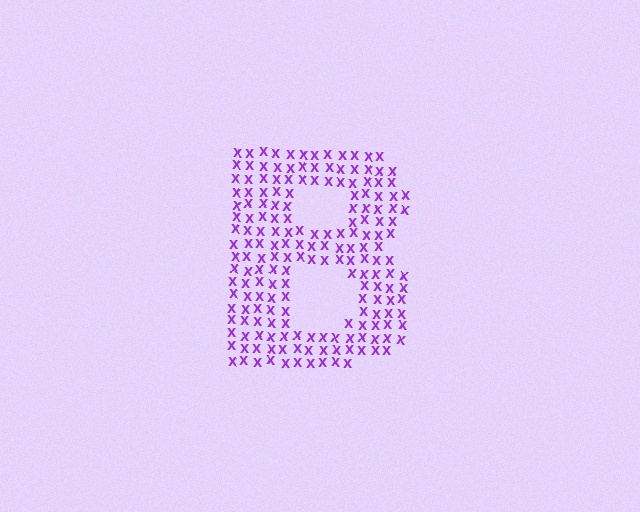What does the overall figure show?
The overall figure shows the letter B.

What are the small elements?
The small elements are letter X's.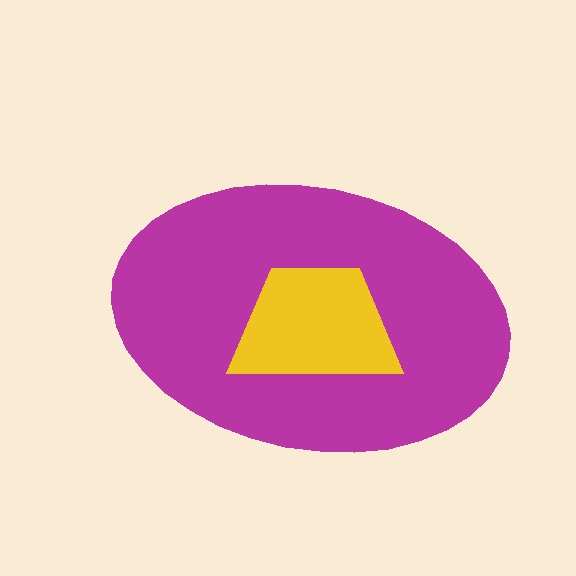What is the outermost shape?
The magenta ellipse.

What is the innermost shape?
The yellow trapezoid.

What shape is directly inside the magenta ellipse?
The yellow trapezoid.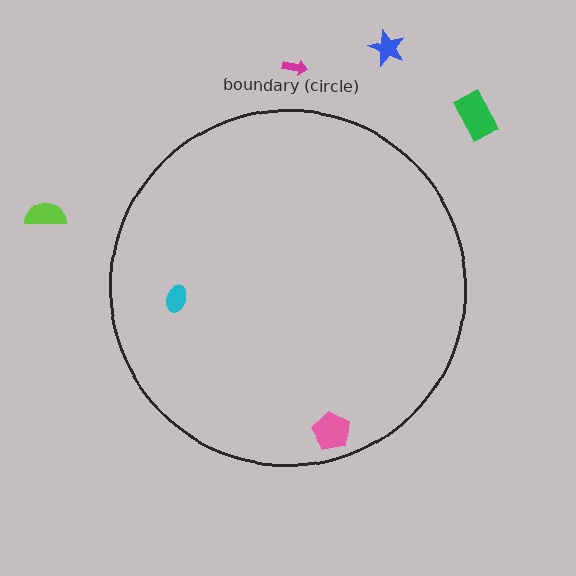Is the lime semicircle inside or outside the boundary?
Outside.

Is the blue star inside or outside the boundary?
Outside.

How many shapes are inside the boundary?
2 inside, 4 outside.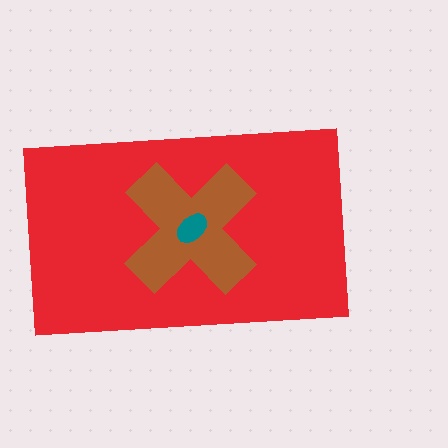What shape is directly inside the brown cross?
The teal ellipse.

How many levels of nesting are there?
3.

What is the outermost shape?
The red rectangle.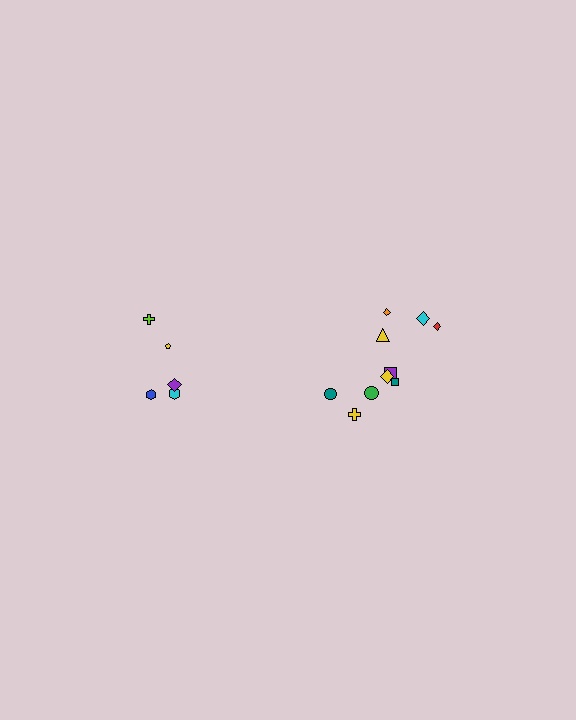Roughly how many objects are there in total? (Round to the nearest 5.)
Roughly 15 objects in total.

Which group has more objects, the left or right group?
The right group.